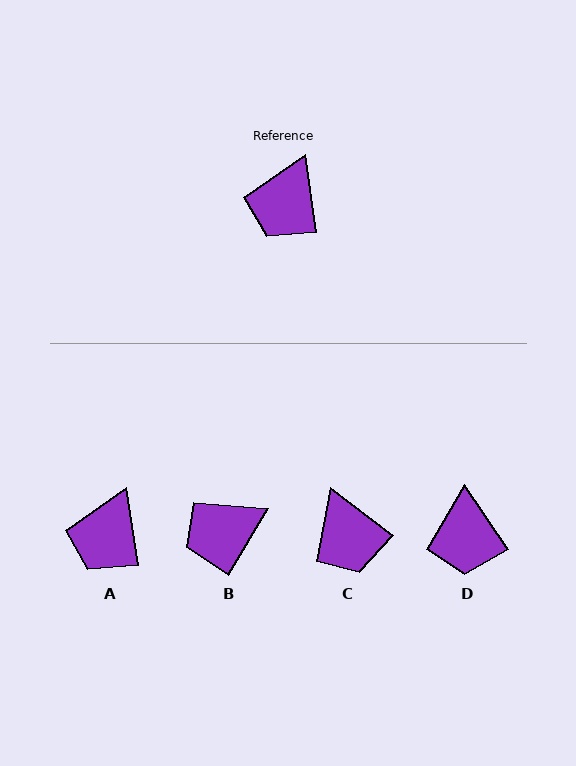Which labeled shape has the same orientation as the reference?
A.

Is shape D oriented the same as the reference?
No, it is off by about 26 degrees.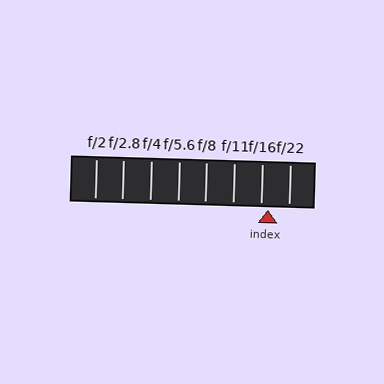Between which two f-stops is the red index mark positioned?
The index mark is between f/16 and f/22.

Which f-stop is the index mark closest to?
The index mark is closest to f/16.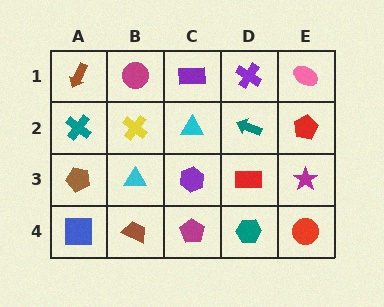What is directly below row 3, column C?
A magenta pentagon.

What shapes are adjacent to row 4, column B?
A cyan triangle (row 3, column B), a blue square (row 4, column A), a magenta pentagon (row 4, column C).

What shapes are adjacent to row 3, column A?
A teal cross (row 2, column A), a blue square (row 4, column A), a cyan triangle (row 3, column B).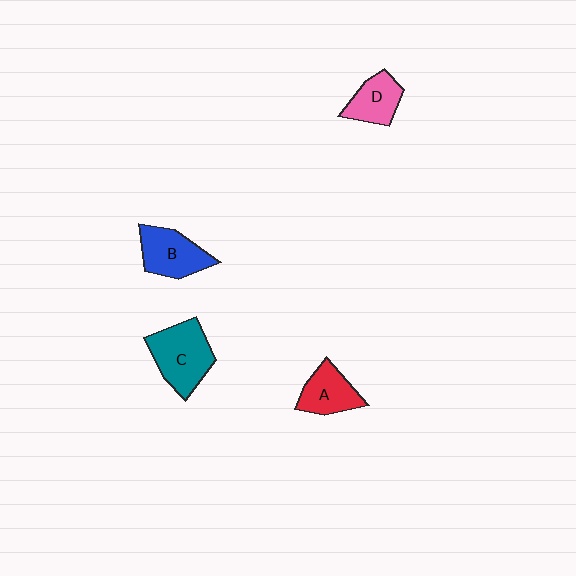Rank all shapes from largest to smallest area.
From largest to smallest: C (teal), B (blue), A (red), D (pink).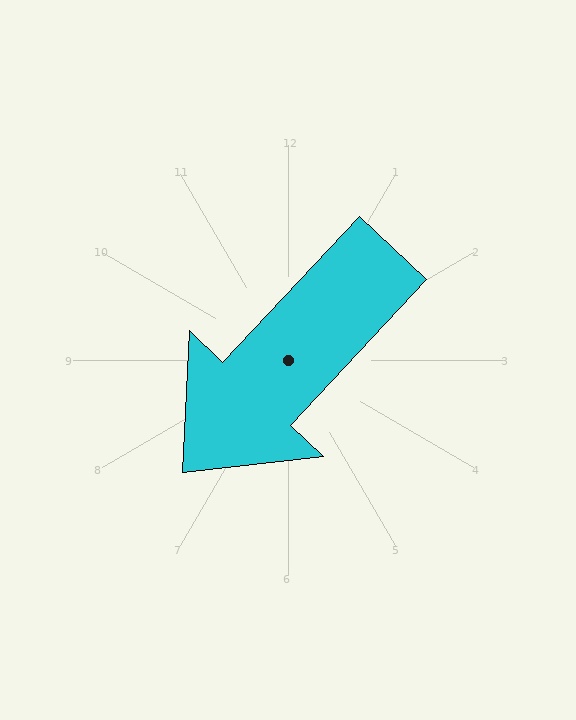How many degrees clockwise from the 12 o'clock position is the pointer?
Approximately 223 degrees.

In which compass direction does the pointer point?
Southwest.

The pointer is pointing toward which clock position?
Roughly 7 o'clock.